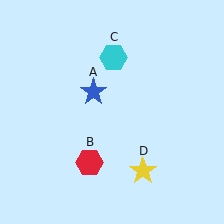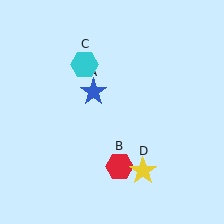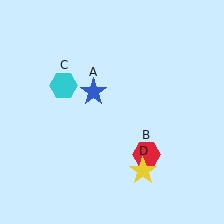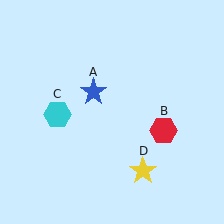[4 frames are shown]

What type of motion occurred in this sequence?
The red hexagon (object B), cyan hexagon (object C) rotated counterclockwise around the center of the scene.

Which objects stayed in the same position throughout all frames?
Blue star (object A) and yellow star (object D) remained stationary.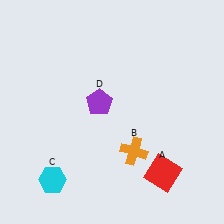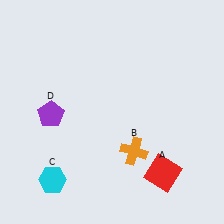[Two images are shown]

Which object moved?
The purple pentagon (D) moved left.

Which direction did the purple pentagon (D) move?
The purple pentagon (D) moved left.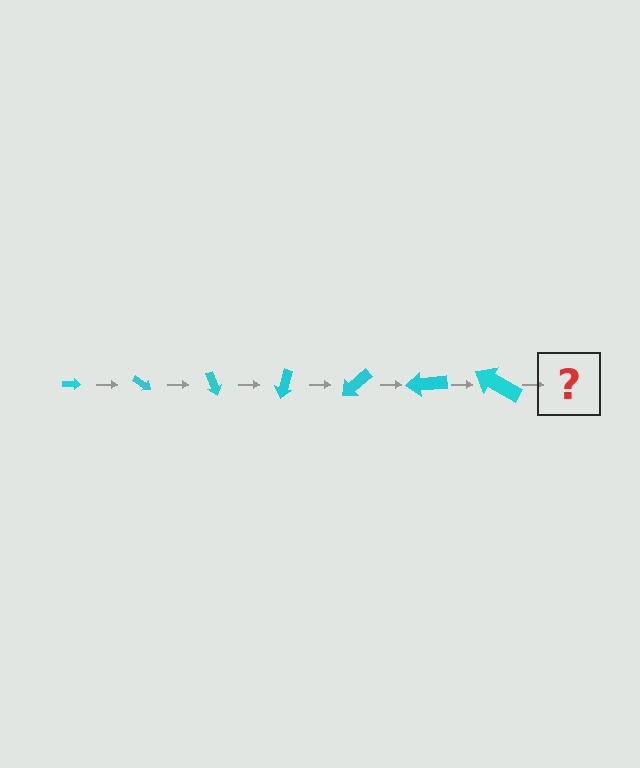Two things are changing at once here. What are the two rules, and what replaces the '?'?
The two rules are that the arrow grows larger each step and it rotates 35 degrees each step. The '?' should be an arrow, larger than the previous one and rotated 245 degrees from the start.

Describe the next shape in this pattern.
It should be an arrow, larger than the previous one and rotated 245 degrees from the start.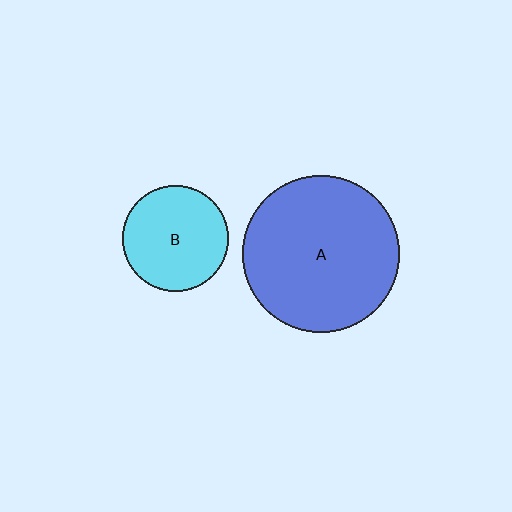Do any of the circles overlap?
No, none of the circles overlap.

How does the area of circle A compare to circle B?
Approximately 2.2 times.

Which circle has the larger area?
Circle A (blue).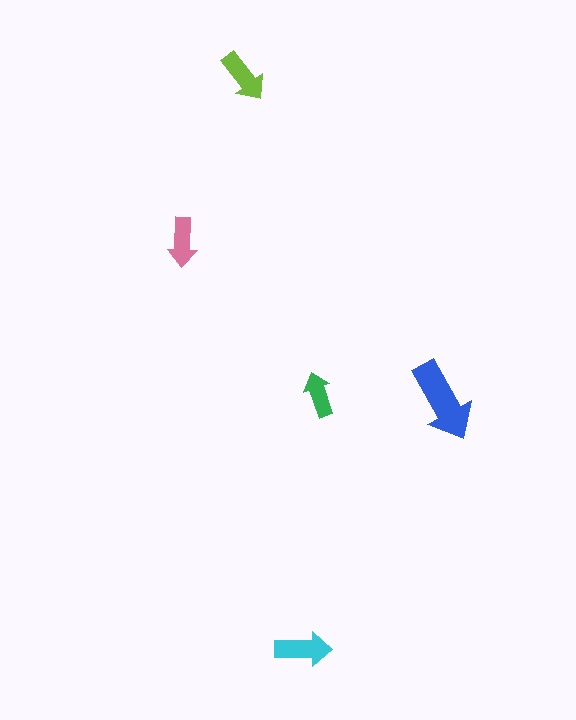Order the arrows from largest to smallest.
the blue one, the cyan one, the lime one, the pink one, the green one.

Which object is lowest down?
The cyan arrow is bottommost.